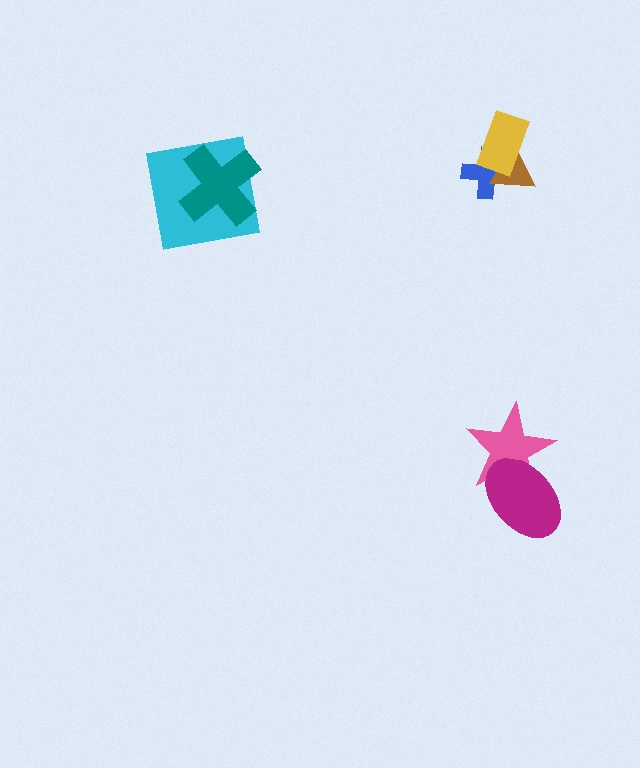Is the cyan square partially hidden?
Yes, it is partially covered by another shape.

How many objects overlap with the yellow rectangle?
2 objects overlap with the yellow rectangle.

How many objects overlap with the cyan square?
1 object overlaps with the cyan square.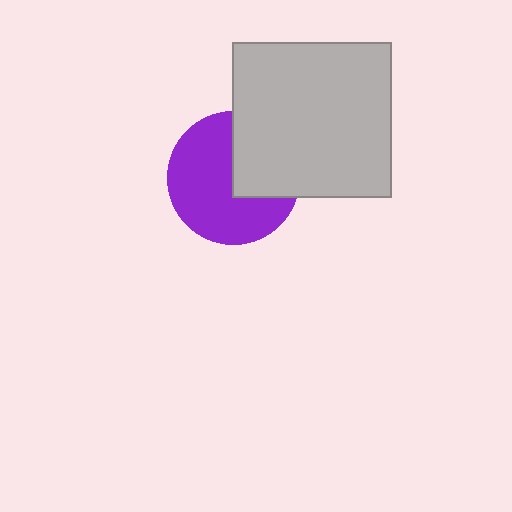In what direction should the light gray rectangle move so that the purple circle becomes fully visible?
The light gray rectangle should move right. That is the shortest direction to clear the overlap and leave the purple circle fully visible.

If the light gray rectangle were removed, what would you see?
You would see the complete purple circle.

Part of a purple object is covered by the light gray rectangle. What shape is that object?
It is a circle.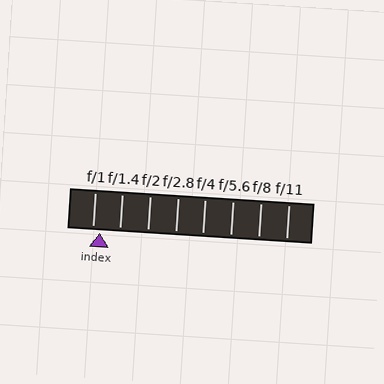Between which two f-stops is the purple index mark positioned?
The index mark is between f/1 and f/1.4.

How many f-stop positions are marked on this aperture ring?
There are 8 f-stop positions marked.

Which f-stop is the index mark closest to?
The index mark is closest to f/1.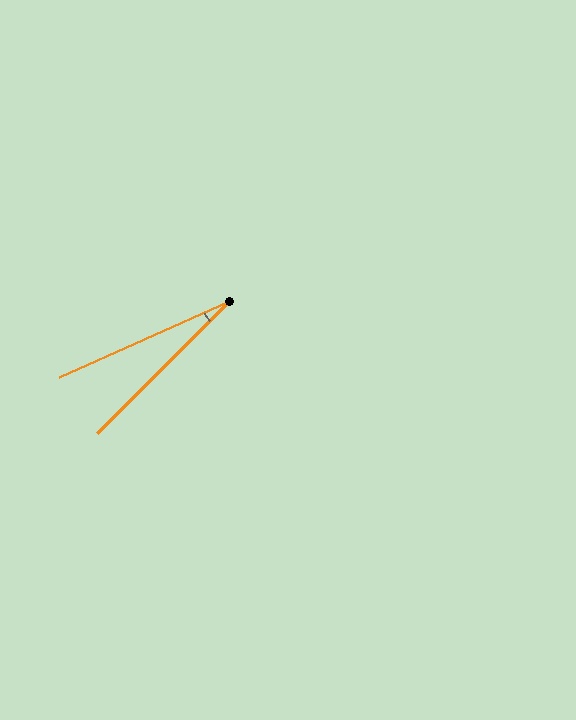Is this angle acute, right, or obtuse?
It is acute.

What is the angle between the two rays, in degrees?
Approximately 21 degrees.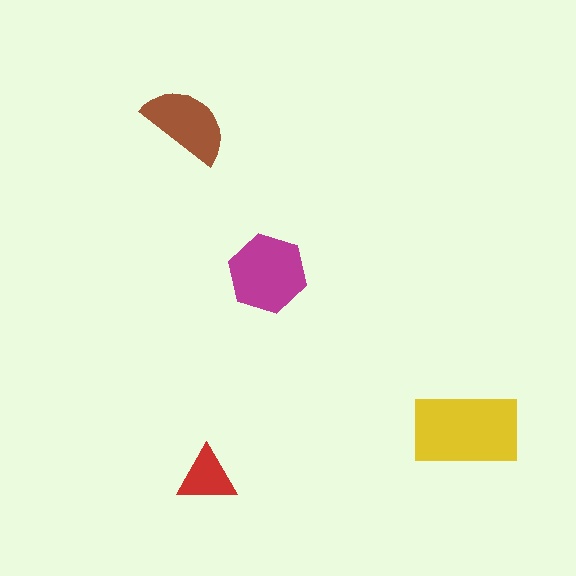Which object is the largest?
The yellow rectangle.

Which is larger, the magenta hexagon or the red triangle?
The magenta hexagon.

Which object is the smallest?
The red triangle.